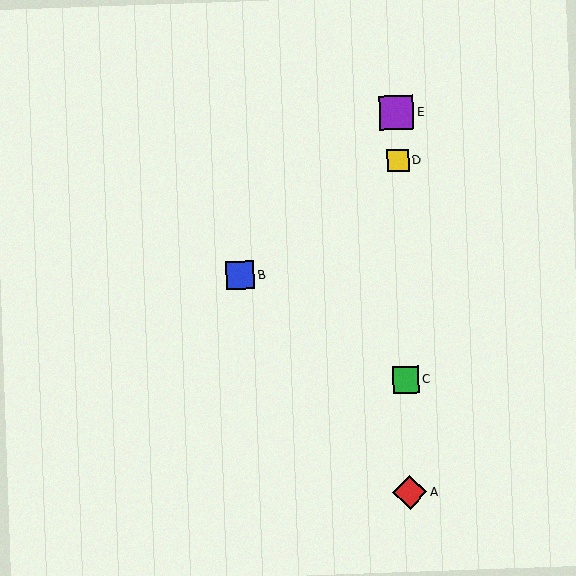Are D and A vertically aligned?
Yes, both are at x≈398.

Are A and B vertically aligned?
No, A is at x≈410 and B is at x≈240.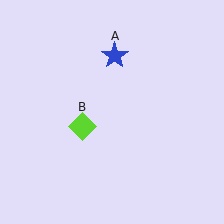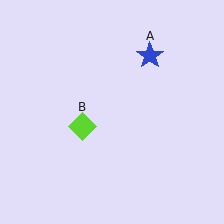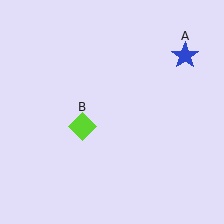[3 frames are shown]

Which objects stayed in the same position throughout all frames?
Lime diamond (object B) remained stationary.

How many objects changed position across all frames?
1 object changed position: blue star (object A).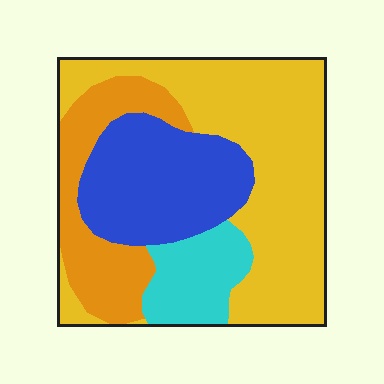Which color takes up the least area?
Cyan, at roughly 10%.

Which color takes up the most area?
Yellow, at roughly 45%.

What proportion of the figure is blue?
Blue takes up about one quarter (1/4) of the figure.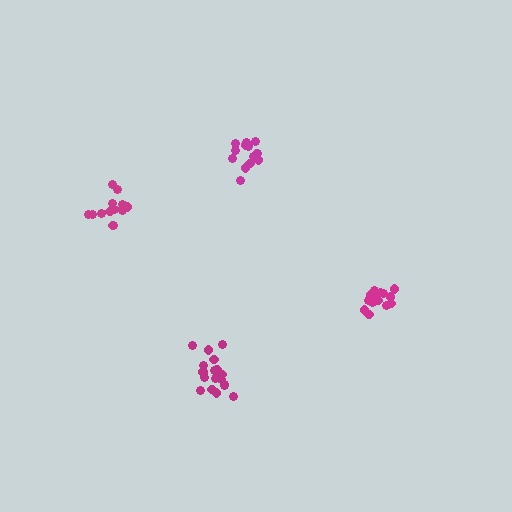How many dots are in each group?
Group 1: 15 dots, Group 2: 14 dots, Group 3: 20 dots, Group 4: 14 dots (63 total).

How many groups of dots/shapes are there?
There are 4 groups.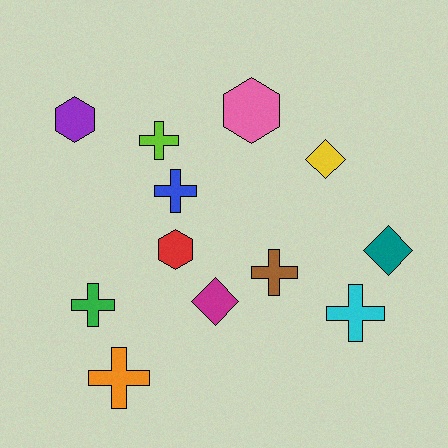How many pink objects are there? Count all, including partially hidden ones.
There is 1 pink object.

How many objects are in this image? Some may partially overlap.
There are 12 objects.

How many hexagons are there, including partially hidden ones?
There are 3 hexagons.